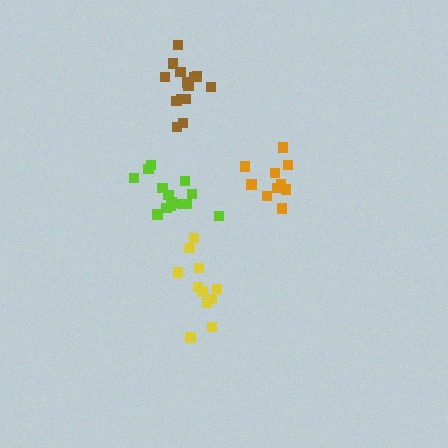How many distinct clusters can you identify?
There are 4 distinct clusters.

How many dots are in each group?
Group 1: 14 dots, Group 2: 10 dots, Group 3: 11 dots, Group 4: 15 dots (50 total).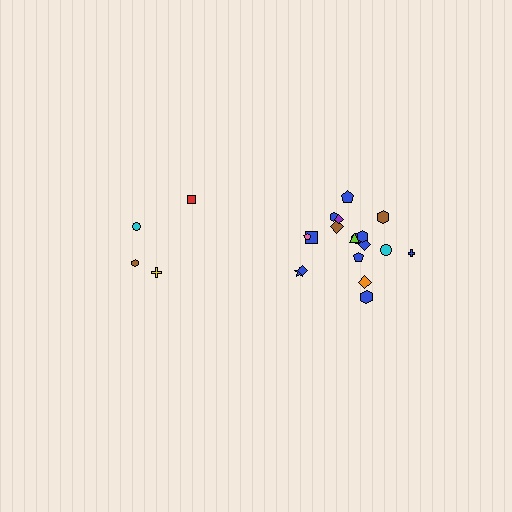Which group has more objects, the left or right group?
The right group.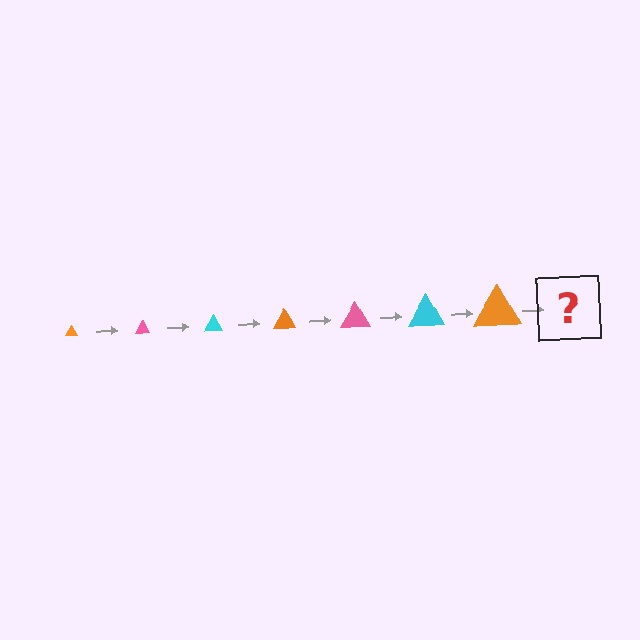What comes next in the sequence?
The next element should be a pink triangle, larger than the previous one.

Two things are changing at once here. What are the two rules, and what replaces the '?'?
The two rules are that the triangle grows larger each step and the color cycles through orange, pink, and cyan. The '?' should be a pink triangle, larger than the previous one.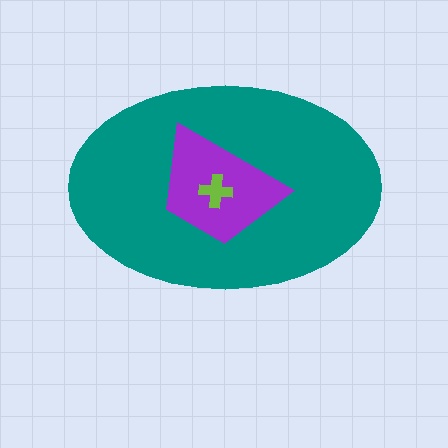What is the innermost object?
The lime cross.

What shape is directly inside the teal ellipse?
The purple trapezoid.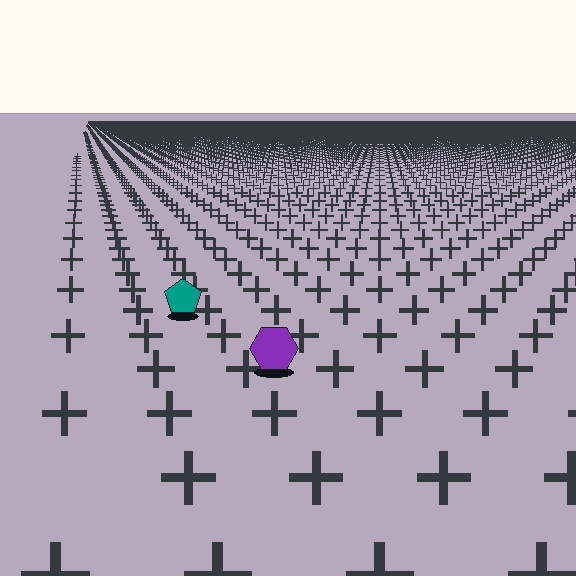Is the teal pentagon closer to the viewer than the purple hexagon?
No. The purple hexagon is closer — you can tell from the texture gradient: the ground texture is coarser near it.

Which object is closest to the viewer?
The purple hexagon is closest. The texture marks near it are larger and more spread out.